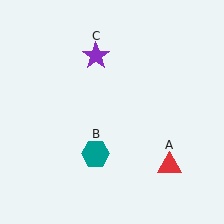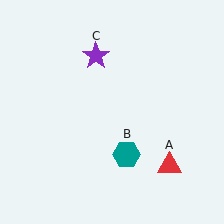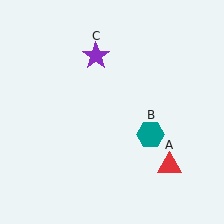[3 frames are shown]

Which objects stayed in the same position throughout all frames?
Red triangle (object A) and purple star (object C) remained stationary.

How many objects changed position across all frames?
1 object changed position: teal hexagon (object B).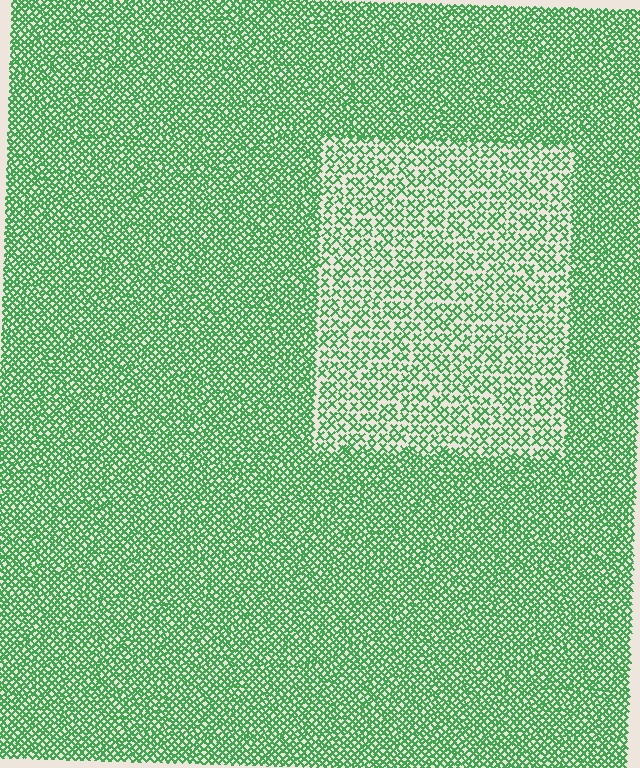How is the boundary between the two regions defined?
The boundary is defined by a change in element density (approximately 2.0x ratio). All elements are the same color, size, and shape.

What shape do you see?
I see a rectangle.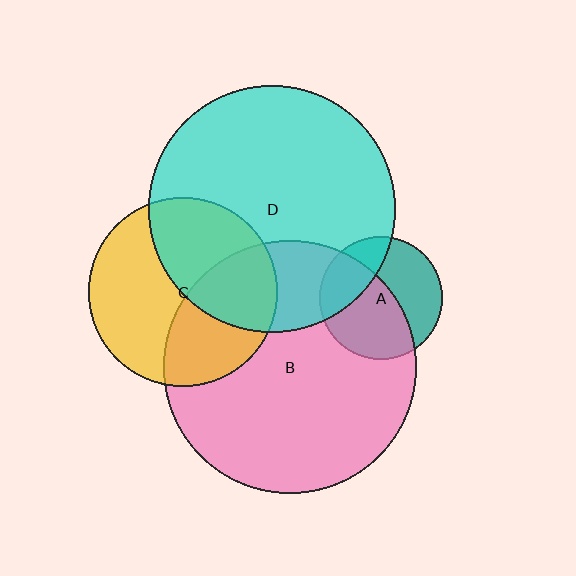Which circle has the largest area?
Circle B (pink).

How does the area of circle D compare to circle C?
Approximately 1.7 times.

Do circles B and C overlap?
Yes.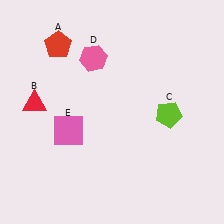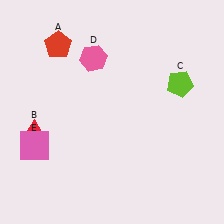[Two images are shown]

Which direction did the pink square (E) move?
The pink square (E) moved left.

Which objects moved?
The objects that moved are: the red triangle (B), the lime pentagon (C), the pink square (E).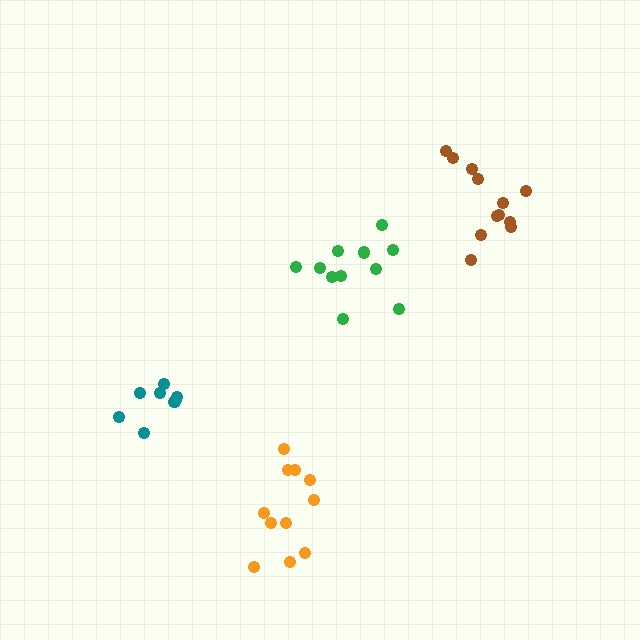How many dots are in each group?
Group 1: 11 dots, Group 2: 12 dots, Group 3: 8 dots, Group 4: 12 dots (43 total).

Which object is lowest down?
The orange cluster is bottommost.